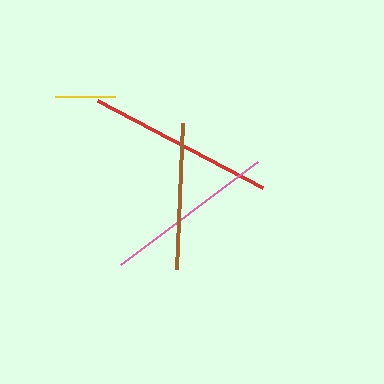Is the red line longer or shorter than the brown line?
The red line is longer than the brown line.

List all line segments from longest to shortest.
From longest to shortest: red, pink, brown, yellow.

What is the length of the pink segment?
The pink segment is approximately 172 pixels long.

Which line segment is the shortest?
The yellow line is the shortest at approximately 60 pixels.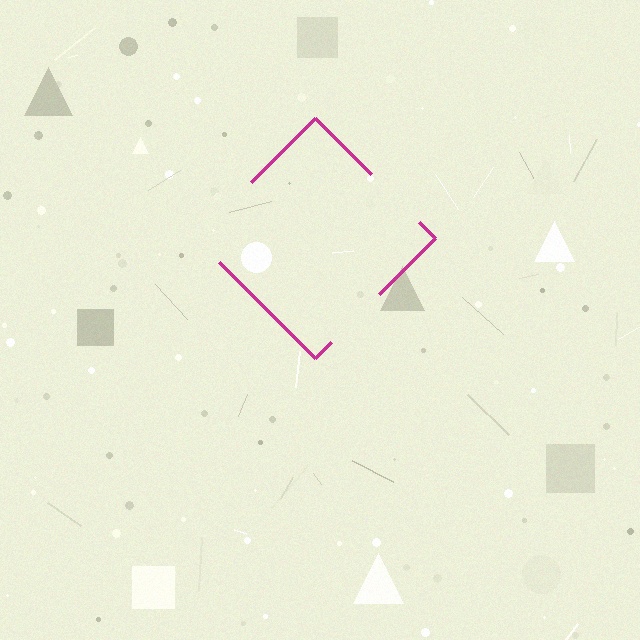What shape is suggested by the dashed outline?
The dashed outline suggests a diamond.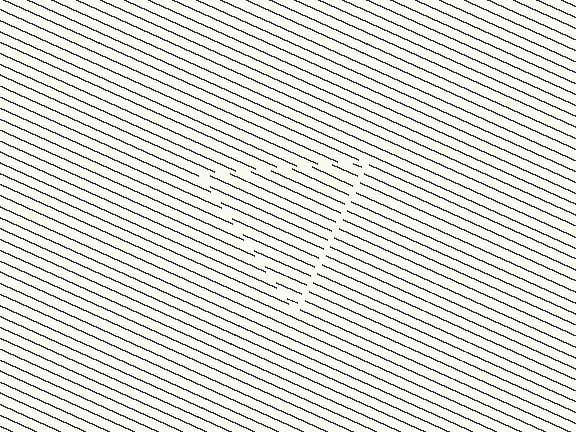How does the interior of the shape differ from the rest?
The interior of the shape contains the same grating, shifted by half a period — the contour is defined by the phase discontinuity where line-ends from the inner and outer gratings abut.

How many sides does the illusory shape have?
3 sides — the line-ends trace a triangle.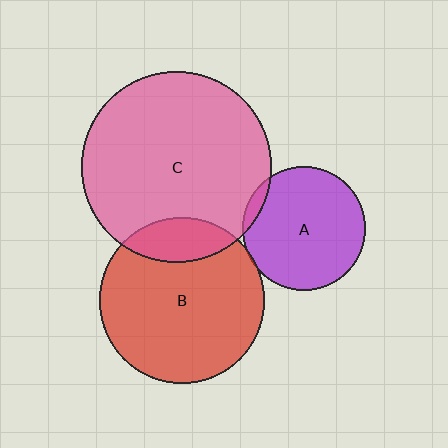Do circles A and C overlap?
Yes.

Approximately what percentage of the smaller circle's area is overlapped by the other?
Approximately 5%.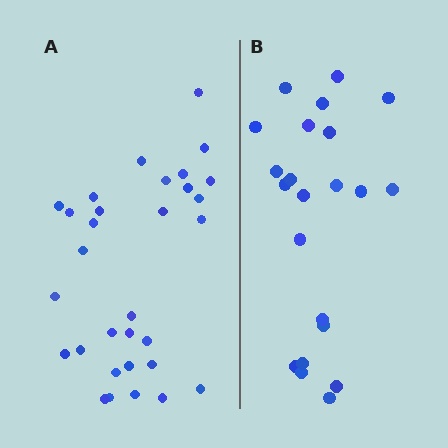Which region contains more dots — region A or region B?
Region A (the left region) has more dots.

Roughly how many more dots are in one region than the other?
Region A has roughly 8 or so more dots than region B.